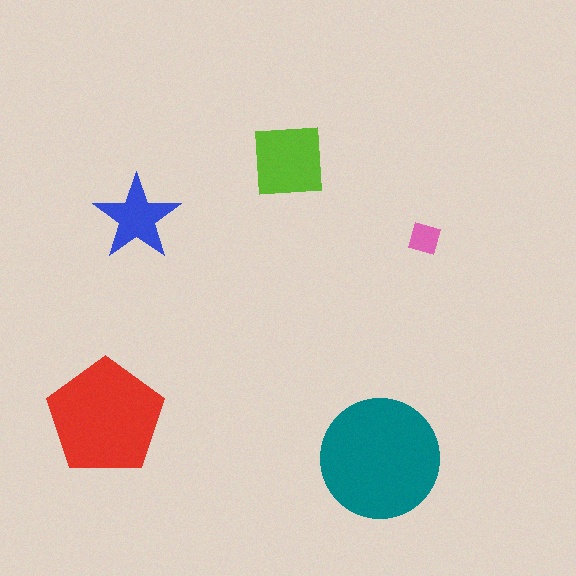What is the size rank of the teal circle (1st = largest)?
1st.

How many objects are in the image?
There are 5 objects in the image.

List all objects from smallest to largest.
The pink square, the blue star, the lime square, the red pentagon, the teal circle.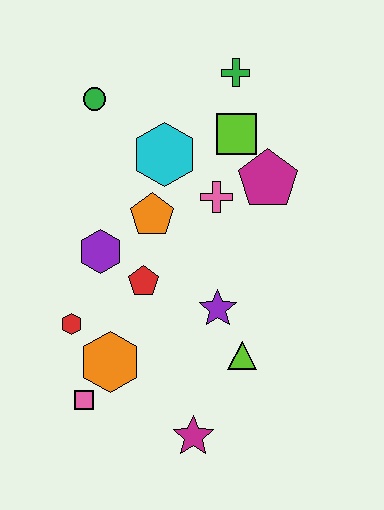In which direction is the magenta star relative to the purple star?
The magenta star is below the purple star.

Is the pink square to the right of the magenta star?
No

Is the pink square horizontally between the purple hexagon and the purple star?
No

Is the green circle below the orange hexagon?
No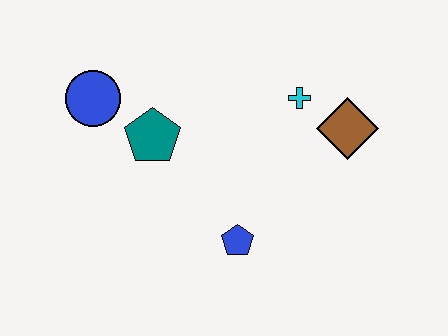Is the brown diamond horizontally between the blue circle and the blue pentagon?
No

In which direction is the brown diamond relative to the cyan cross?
The brown diamond is to the right of the cyan cross.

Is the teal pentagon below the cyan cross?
Yes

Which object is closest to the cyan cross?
The brown diamond is closest to the cyan cross.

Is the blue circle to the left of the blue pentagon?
Yes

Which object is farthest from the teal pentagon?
The brown diamond is farthest from the teal pentagon.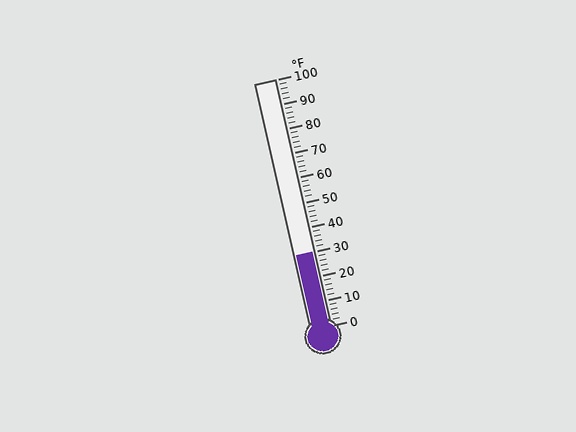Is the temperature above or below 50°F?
The temperature is below 50°F.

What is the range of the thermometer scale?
The thermometer scale ranges from 0°F to 100°F.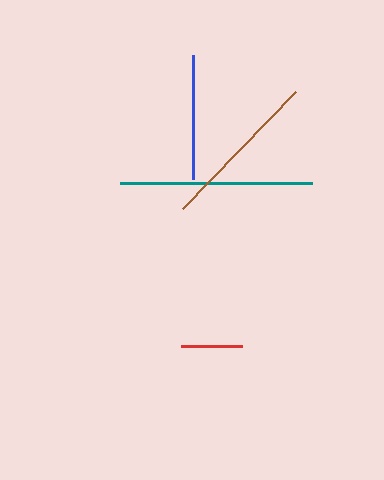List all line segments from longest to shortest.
From longest to shortest: teal, brown, blue, red.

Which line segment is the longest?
The teal line is the longest at approximately 192 pixels.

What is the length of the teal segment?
The teal segment is approximately 192 pixels long.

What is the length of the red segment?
The red segment is approximately 60 pixels long.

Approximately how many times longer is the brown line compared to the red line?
The brown line is approximately 2.7 times the length of the red line.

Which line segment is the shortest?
The red line is the shortest at approximately 60 pixels.